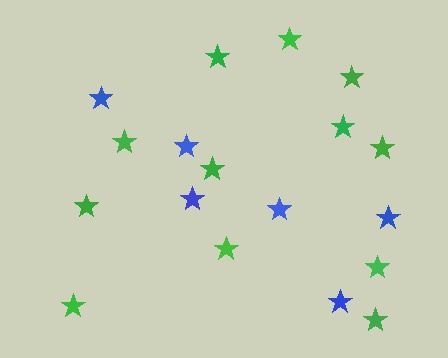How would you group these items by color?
There are 2 groups: one group of blue stars (6) and one group of green stars (12).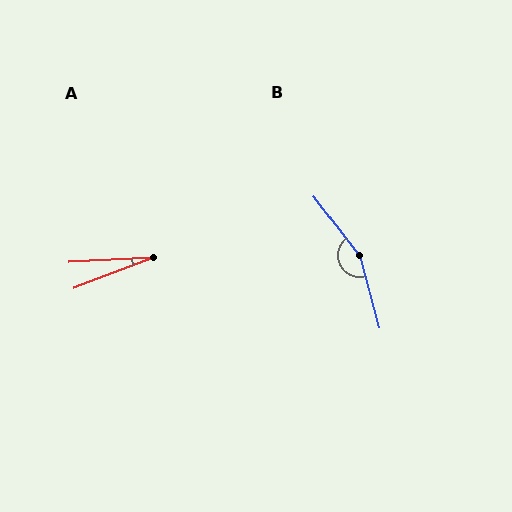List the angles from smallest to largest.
A (18°), B (158°).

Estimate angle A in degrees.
Approximately 18 degrees.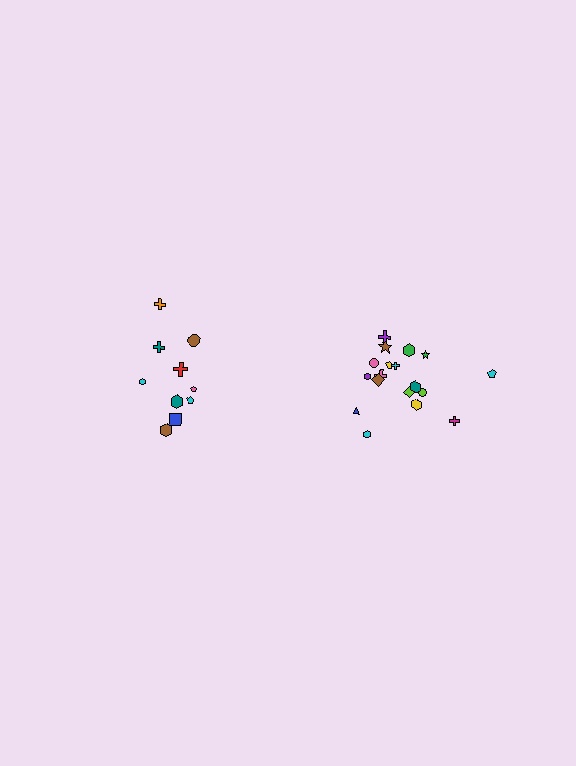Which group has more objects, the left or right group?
The right group.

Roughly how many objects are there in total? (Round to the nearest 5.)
Roughly 30 objects in total.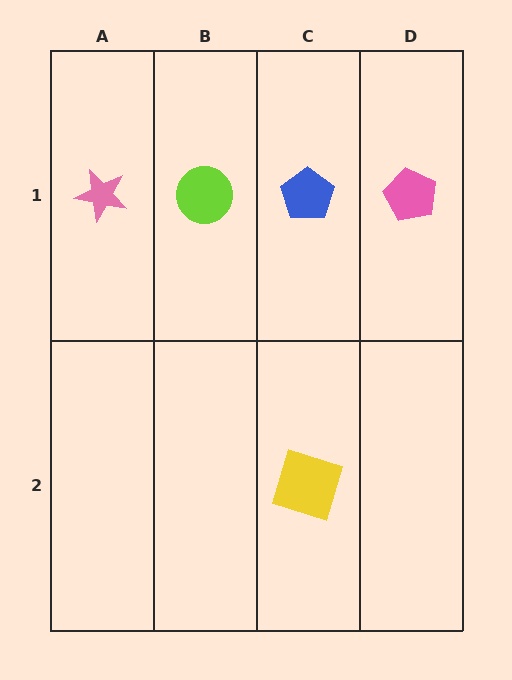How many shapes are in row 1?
4 shapes.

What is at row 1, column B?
A lime circle.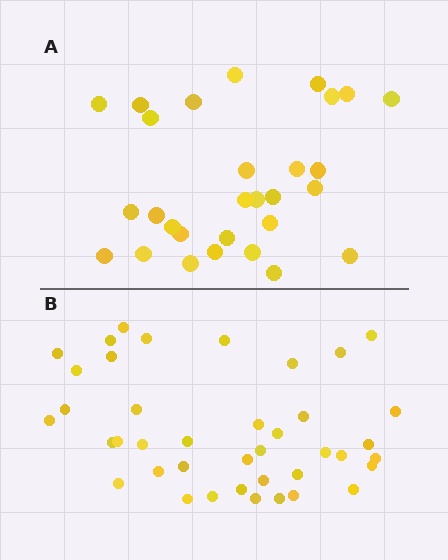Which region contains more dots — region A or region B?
Region B (the bottom region) has more dots.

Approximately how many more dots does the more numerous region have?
Region B has roughly 12 or so more dots than region A.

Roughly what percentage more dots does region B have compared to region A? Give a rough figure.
About 40% more.